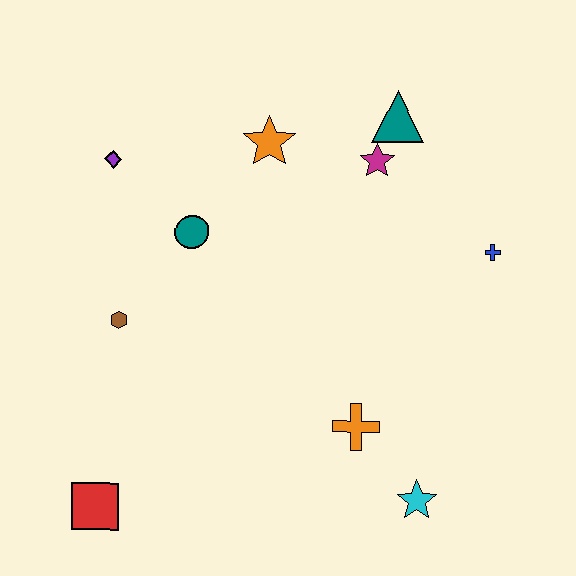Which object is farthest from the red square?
The teal triangle is farthest from the red square.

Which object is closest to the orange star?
The magenta star is closest to the orange star.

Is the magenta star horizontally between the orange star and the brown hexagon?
No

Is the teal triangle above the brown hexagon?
Yes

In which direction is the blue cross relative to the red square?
The blue cross is to the right of the red square.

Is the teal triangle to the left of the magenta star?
No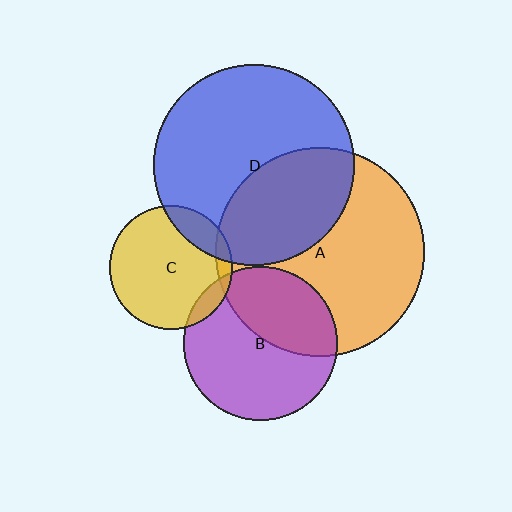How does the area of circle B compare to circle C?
Approximately 1.6 times.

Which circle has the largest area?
Circle A (orange).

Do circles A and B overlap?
Yes.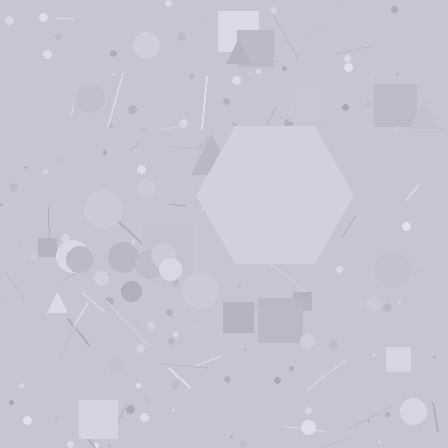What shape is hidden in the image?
A hexagon is hidden in the image.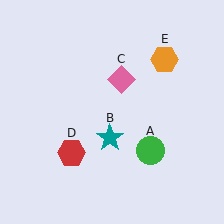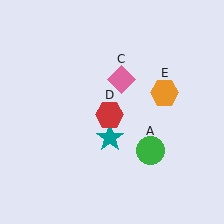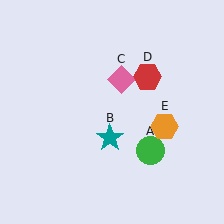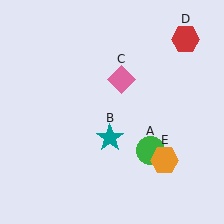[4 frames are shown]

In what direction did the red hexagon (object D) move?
The red hexagon (object D) moved up and to the right.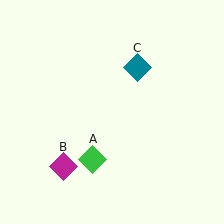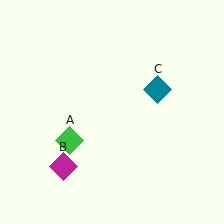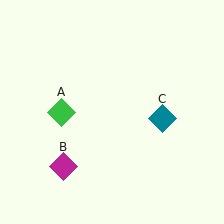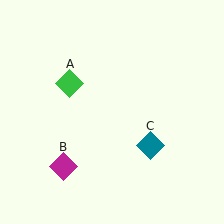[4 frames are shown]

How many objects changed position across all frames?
2 objects changed position: green diamond (object A), teal diamond (object C).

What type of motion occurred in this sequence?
The green diamond (object A), teal diamond (object C) rotated clockwise around the center of the scene.